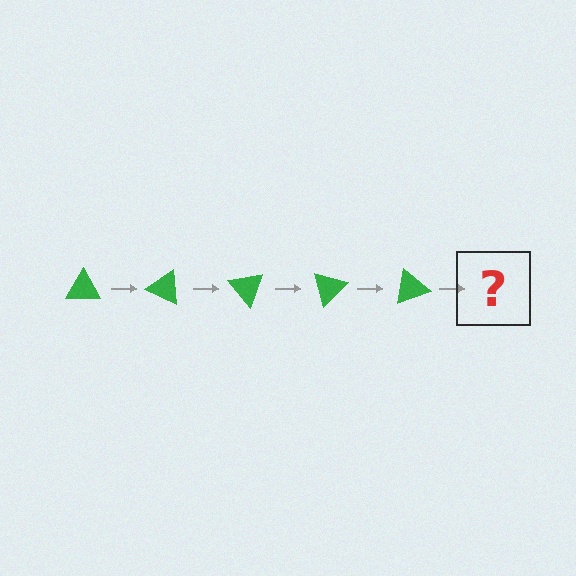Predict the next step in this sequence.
The next step is a green triangle rotated 125 degrees.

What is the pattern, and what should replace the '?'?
The pattern is that the triangle rotates 25 degrees each step. The '?' should be a green triangle rotated 125 degrees.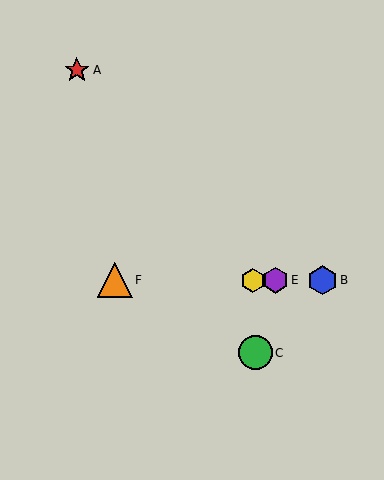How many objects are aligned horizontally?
4 objects (B, D, E, F) are aligned horizontally.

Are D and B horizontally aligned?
Yes, both are at y≈280.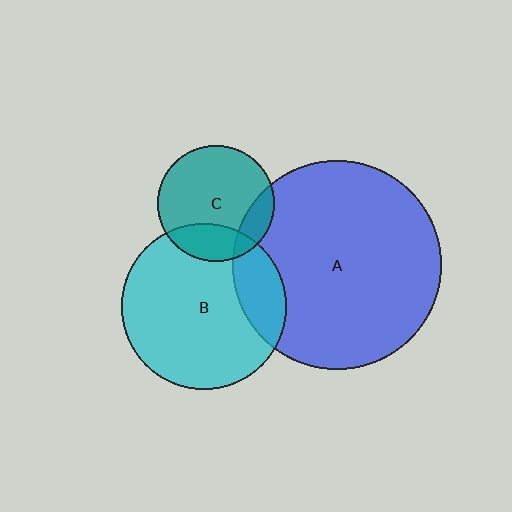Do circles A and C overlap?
Yes.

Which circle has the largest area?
Circle A (blue).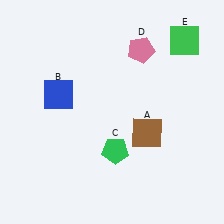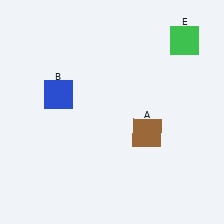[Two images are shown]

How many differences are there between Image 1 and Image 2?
There are 2 differences between the two images.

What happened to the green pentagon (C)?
The green pentagon (C) was removed in Image 2. It was in the bottom-right area of Image 1.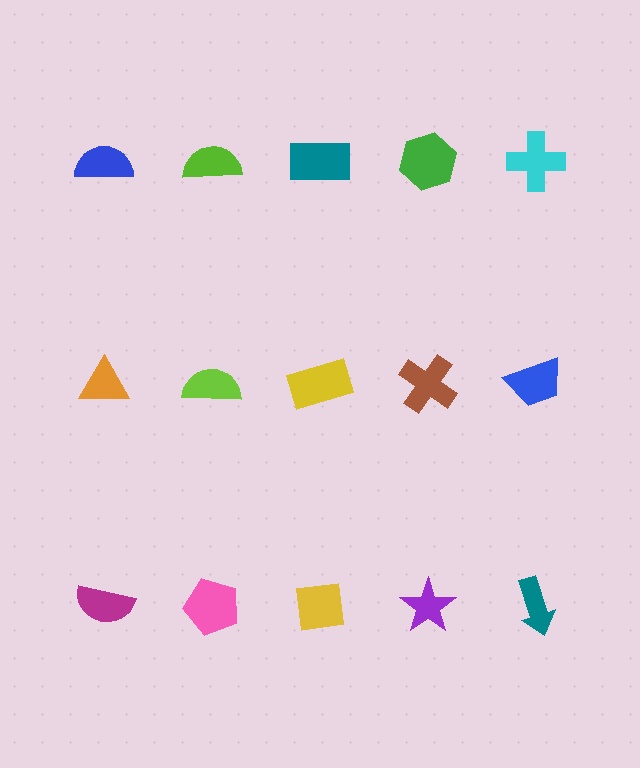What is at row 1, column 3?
A teal rectangle.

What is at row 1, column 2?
A lime semicircle.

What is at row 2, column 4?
A brown cross.